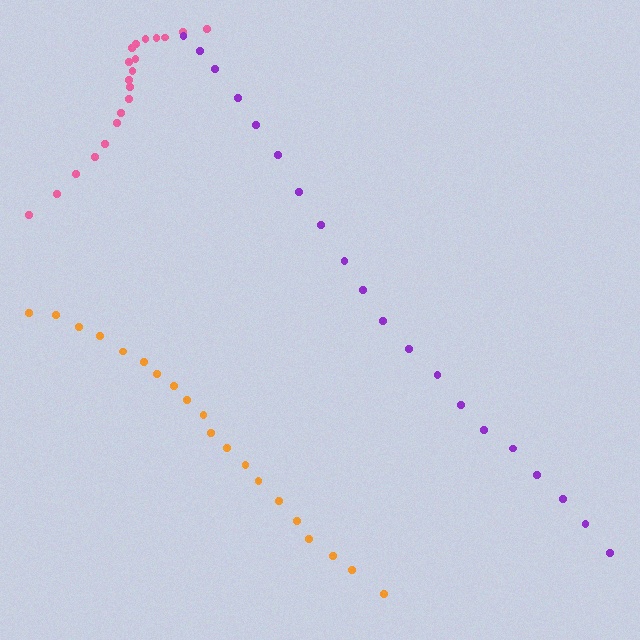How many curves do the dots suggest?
There are 3 distinct paths.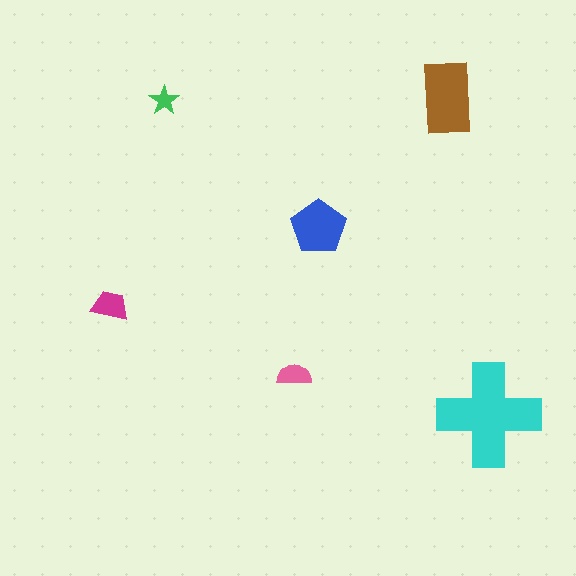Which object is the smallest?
The green star.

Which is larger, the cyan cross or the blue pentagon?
The cyan cross.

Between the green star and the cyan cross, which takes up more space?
The cyan cross.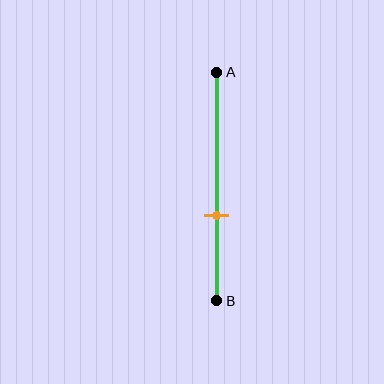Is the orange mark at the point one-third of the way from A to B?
No, the mark is at about 60% from A, not at the 33% one-third point.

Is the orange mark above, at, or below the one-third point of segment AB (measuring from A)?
The orange mark is below the one-third point of segment AB.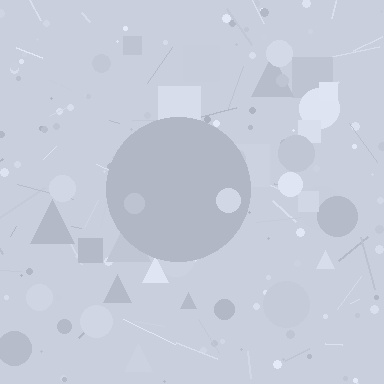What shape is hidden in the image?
A circle is hidden in the image.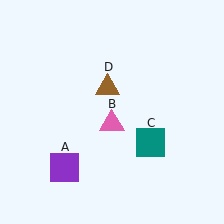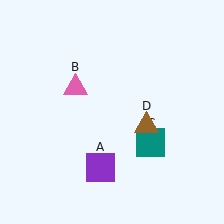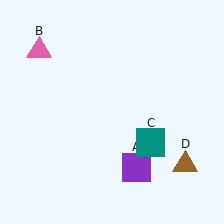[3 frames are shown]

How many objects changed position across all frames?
3 objects changed position: purple square (object A), pink triangle (object B), brown triangle (object D).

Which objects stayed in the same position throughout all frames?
Teal square (object C) remained stationary.